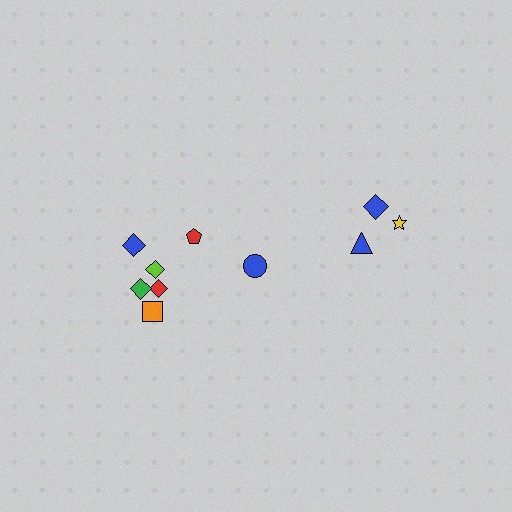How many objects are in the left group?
There are 6 objects.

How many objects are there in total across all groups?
There are 10 objects.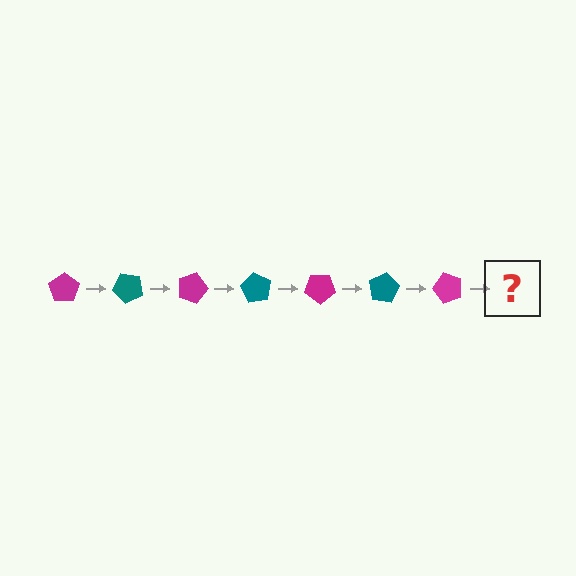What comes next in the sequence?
The next element should be a teal pentagon, rotated 315 degrees from the start.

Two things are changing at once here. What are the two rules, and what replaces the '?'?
The two rules are that it rotates 45 degrees each step and the color cycles through magenta and teal. The '?' should be a teal pentagon, rotated 315 degrees from the start.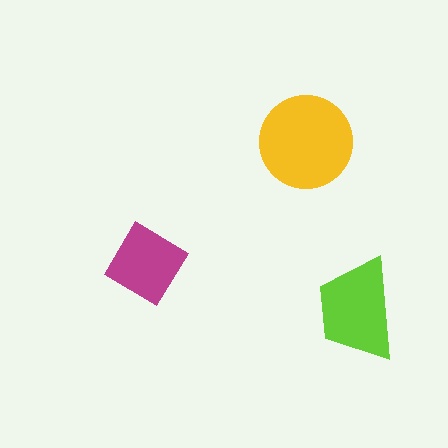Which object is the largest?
The yellow circle.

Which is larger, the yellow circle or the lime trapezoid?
The yellow circle.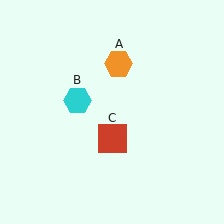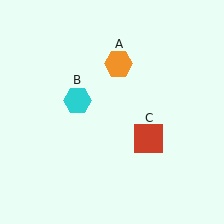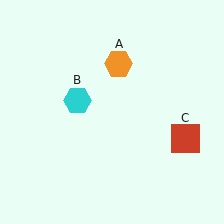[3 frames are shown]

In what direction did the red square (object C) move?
The red square (object C) moved right.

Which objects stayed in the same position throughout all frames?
Orange hexagon (object A) and cyan hexagon (object B) remained stationary.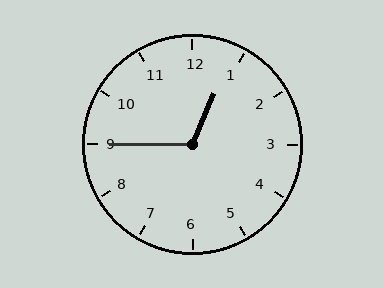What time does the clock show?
12:45.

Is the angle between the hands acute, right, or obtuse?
It is obtuse.